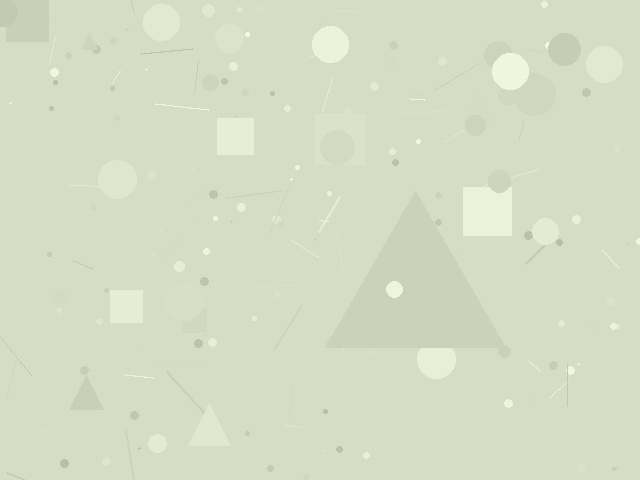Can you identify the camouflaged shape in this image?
The camouflaged shape is a triangle.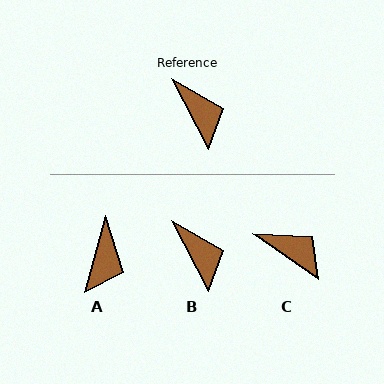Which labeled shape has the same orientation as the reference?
B.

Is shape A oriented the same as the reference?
No, it is off by about 43 degrees.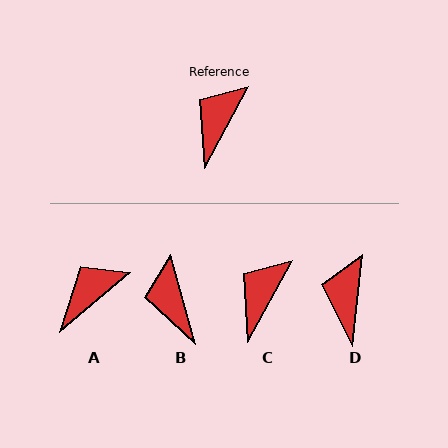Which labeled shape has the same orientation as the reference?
C.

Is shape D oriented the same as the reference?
No, it is off by about 22 degrees.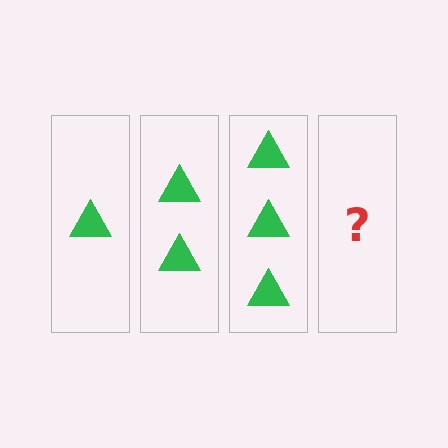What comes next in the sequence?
The next element should be 4 triangles.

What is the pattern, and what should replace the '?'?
The pattern is that each step adds one more triangle. The '?' should be 4 triangles.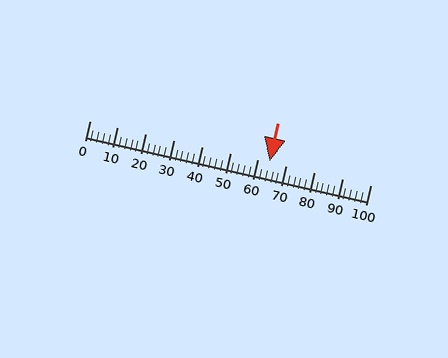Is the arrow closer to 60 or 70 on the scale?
The arrow is closer to 60.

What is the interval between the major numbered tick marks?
The major tick marks are spaced 10 units apart.